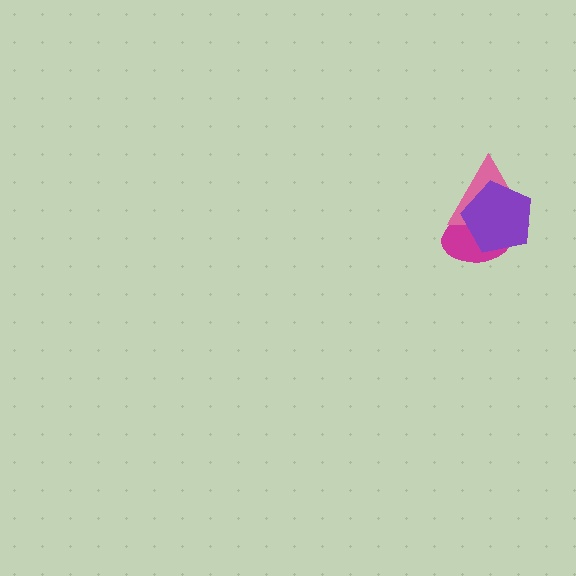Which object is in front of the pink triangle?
The purple pentagon is in front of the pink triangle.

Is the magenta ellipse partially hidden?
Yes, it is partially covered by another shape.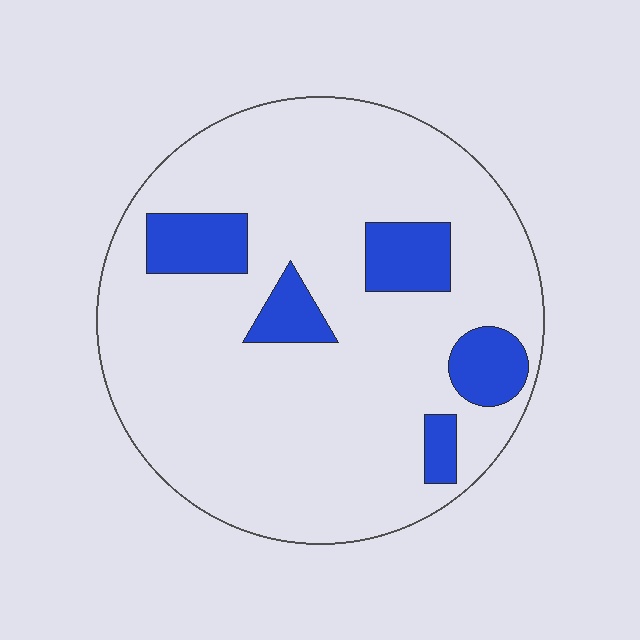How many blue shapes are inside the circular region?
5.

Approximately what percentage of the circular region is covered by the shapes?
Approximately 15%.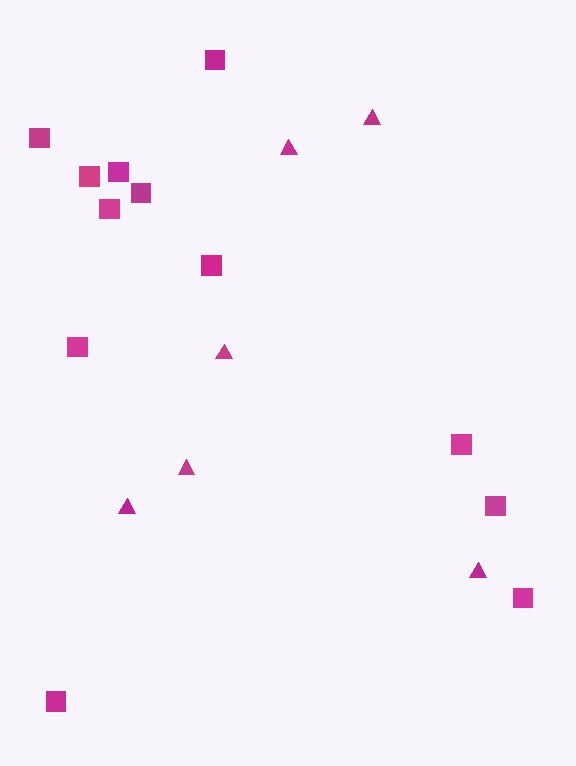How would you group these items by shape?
There are 2 groups: one group of squares (12) and one group of triangles (6).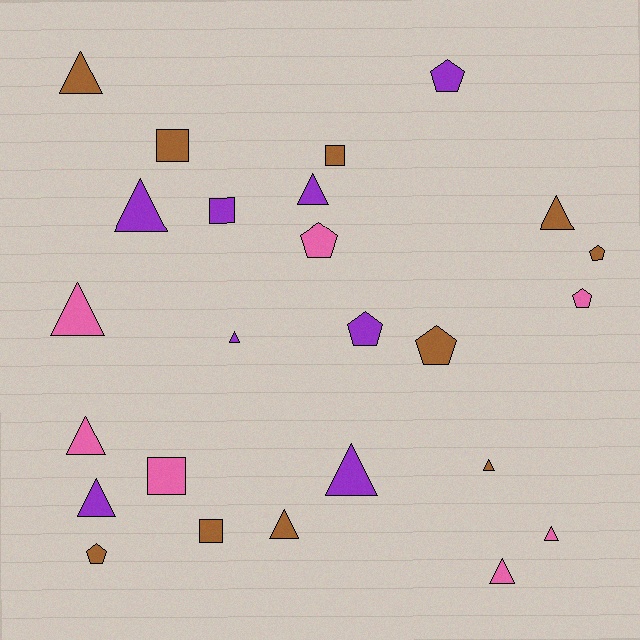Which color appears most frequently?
Brown, with 10 objects.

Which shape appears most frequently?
Triangle, with 13 objects.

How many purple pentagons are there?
There are 2 purple pentagons.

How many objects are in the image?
There are 25 objects.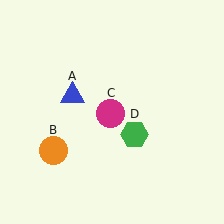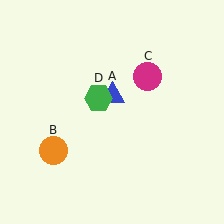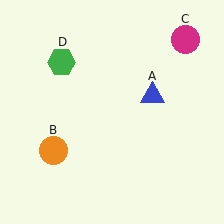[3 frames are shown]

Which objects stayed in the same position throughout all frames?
Orange circle (object B) remained stationary.